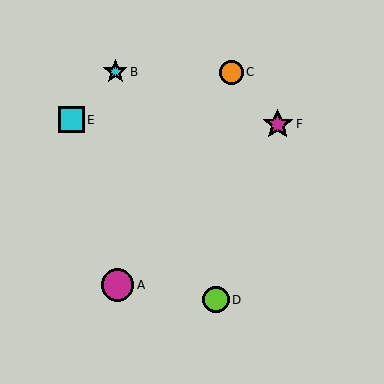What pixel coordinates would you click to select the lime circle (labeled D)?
Click at (216, 300) to select the lime circle D.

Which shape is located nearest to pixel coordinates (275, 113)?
The magenta star (labeled F) at (278, 124) is nearest to that location.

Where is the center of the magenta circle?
The center of the magenta circle is at (118, 285).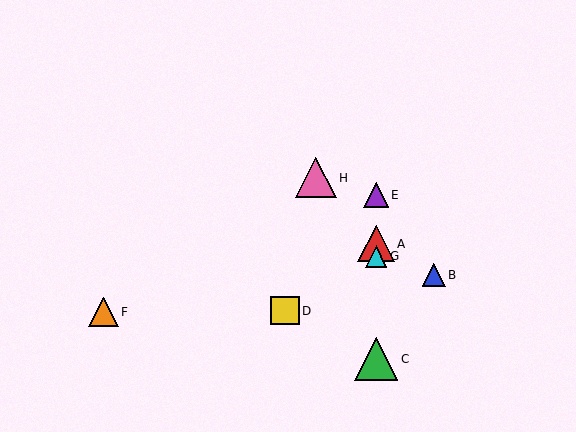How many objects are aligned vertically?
4 objects (A, C, E, G) are aligned vertically.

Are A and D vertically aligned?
No, A is at x≈376 and D is at x≈285.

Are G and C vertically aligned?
Yes, both are at x≈376.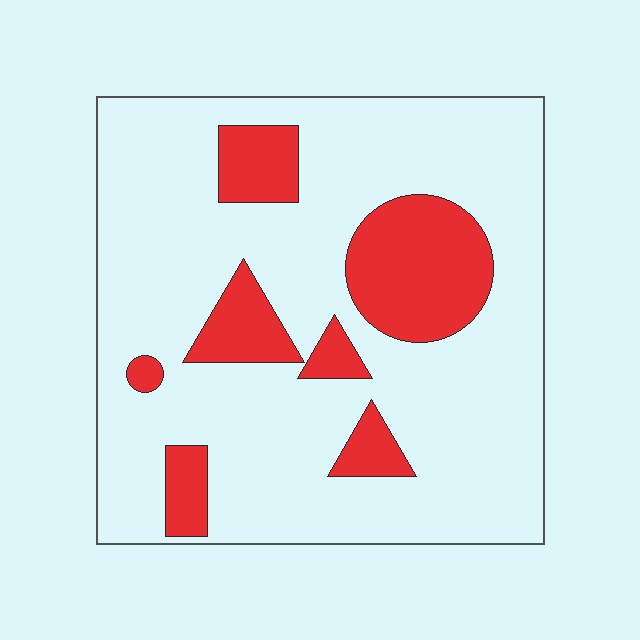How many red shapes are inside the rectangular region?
7.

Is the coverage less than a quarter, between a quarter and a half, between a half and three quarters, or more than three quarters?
Less than a quarter.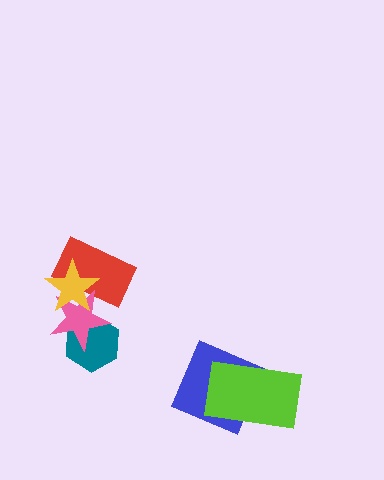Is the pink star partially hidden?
Yes, it is partially covered by another shape.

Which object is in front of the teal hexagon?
The pink star is in front of the teal hexagon.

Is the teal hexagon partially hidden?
Yes, it is partially covered by another shape.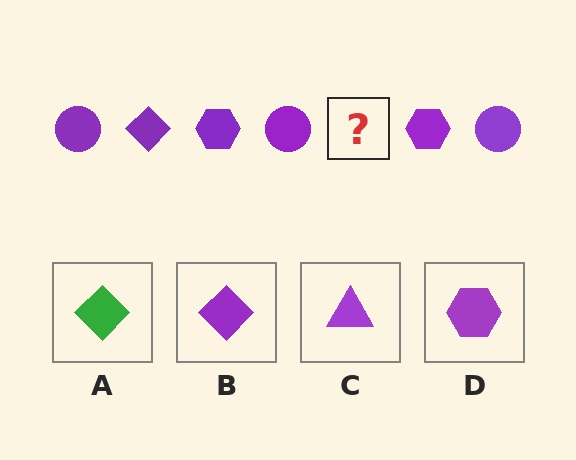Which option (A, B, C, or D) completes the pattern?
B.